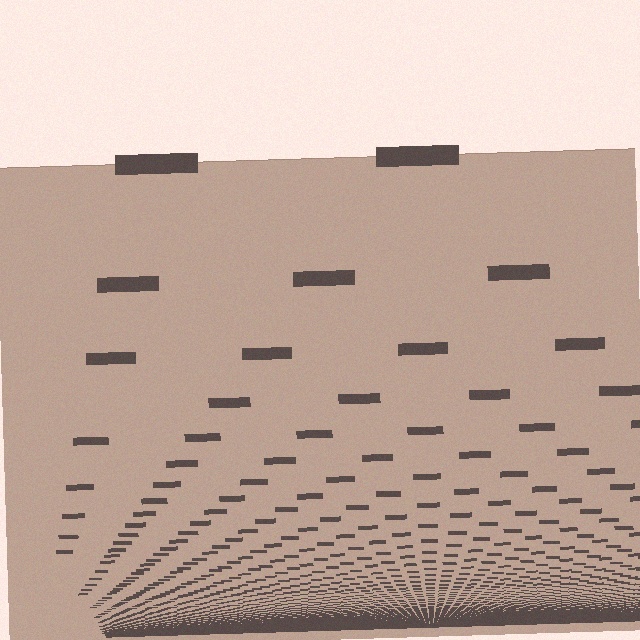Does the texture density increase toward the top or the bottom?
Density increases toward the bottom.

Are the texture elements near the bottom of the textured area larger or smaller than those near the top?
Smaller. The gradient is inverted — elements near the bottom are smaller and denser.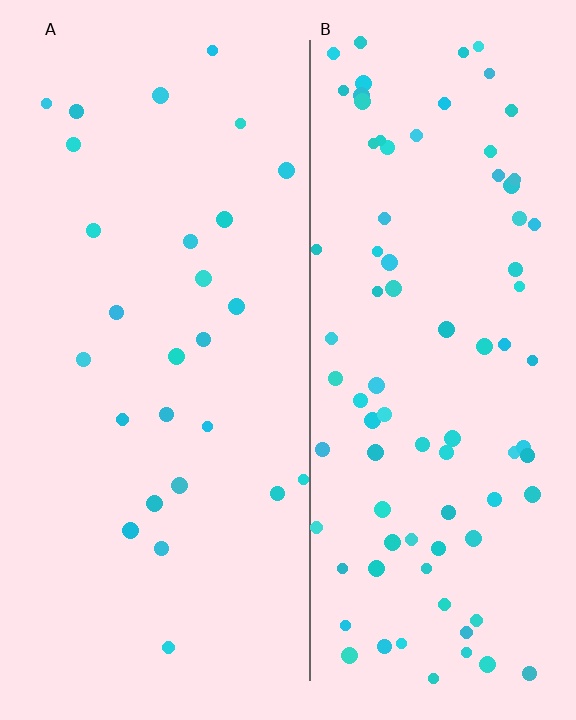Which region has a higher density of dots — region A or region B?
B (the right).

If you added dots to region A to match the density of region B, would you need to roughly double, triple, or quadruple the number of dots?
Approximately triple.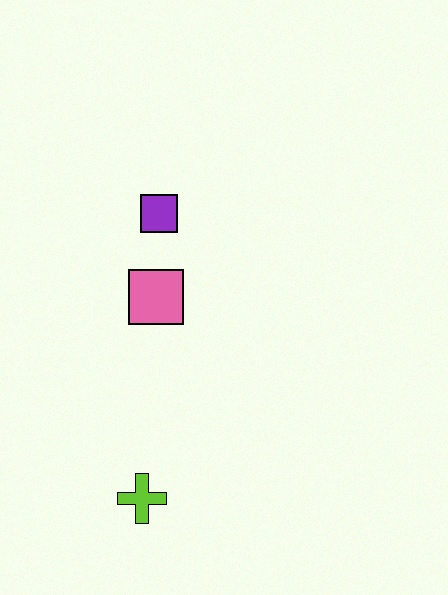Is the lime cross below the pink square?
Yes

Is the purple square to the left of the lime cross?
No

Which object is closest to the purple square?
The pink square is closest to the purple square.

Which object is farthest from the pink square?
The lime cross is farthest from the pink square.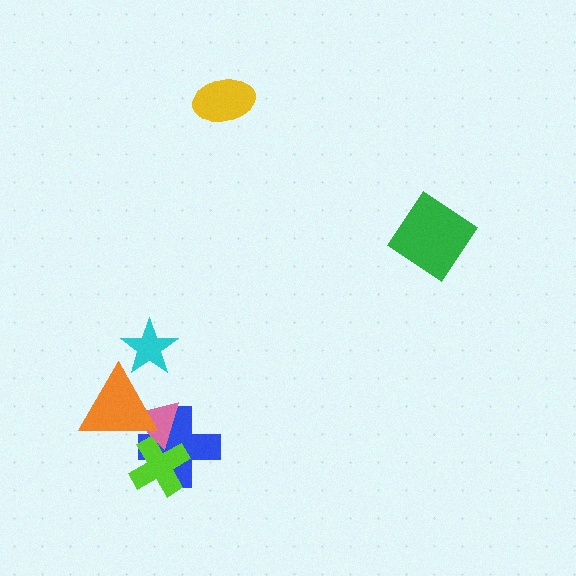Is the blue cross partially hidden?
Yes, it is partially covered by another shape.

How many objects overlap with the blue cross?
3 objects overlap with the blue cross.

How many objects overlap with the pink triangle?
3 objects overlap with the pink triangle.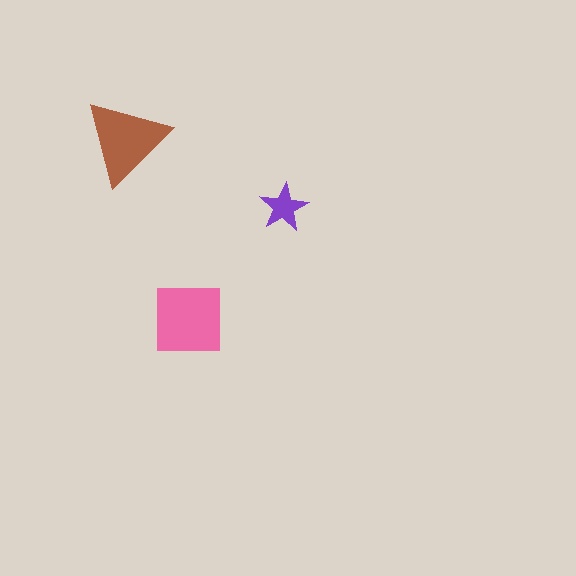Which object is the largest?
The pink square.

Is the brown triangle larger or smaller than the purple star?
Larger.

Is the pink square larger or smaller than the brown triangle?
Larger.